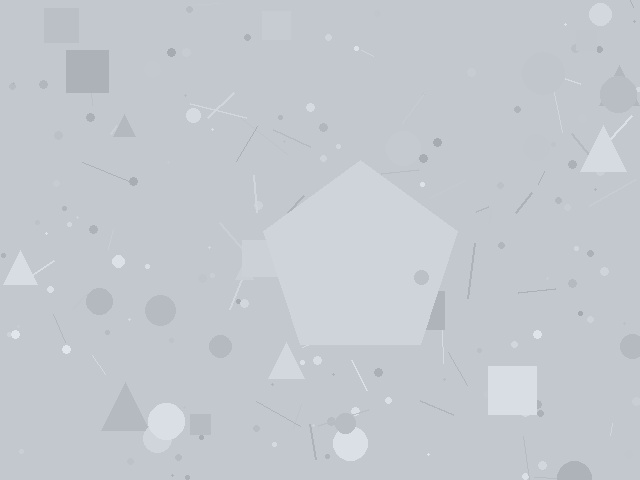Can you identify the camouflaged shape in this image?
The camouflaged shape is a pentagon.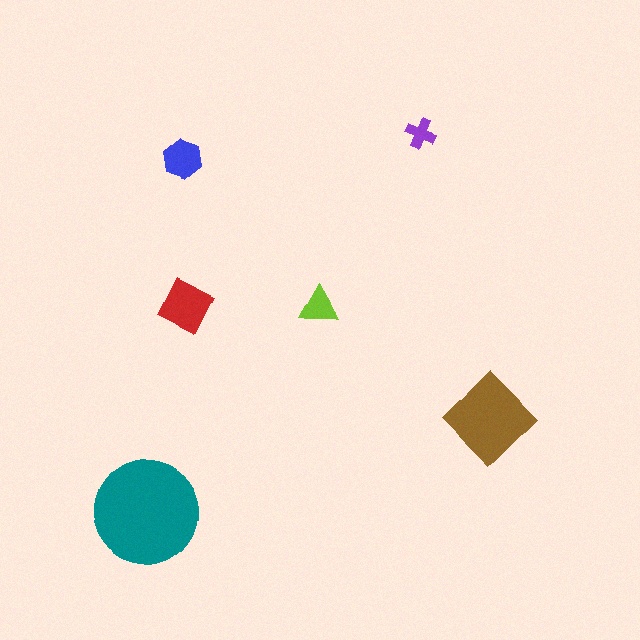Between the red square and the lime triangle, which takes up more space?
The red square.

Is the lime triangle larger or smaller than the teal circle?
Smaller.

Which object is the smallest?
The purple cross.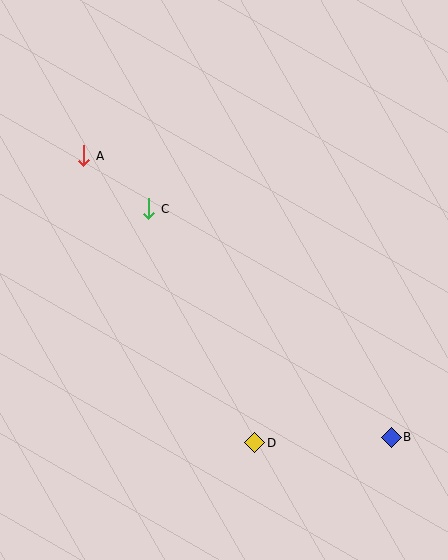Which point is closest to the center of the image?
Point C at (149, 209) is closest to the center.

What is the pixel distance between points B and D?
The distance between B and D is 136 pixels.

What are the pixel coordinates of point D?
Point D is at (255, 443).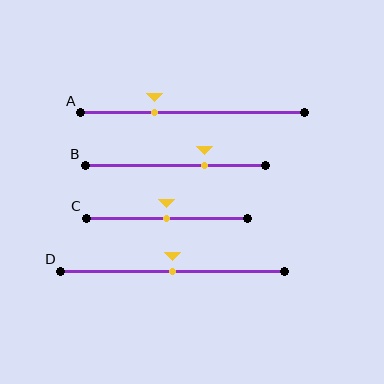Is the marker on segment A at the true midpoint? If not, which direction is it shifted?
No, the marker on segment A is shifted to the left by about 17% of the segment length.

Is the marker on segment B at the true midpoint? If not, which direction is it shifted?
No, the marker on segment B is shifted to the right by about 16% of the segment length.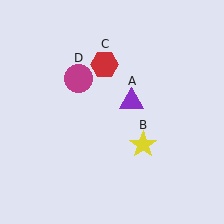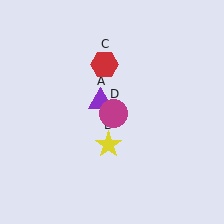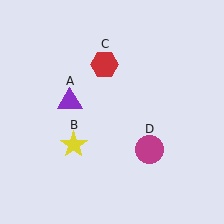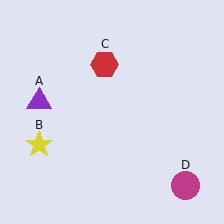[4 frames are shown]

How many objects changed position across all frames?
3 objects changed position: purple triangle (object A), yellow star (object B), magenta circle (object D).